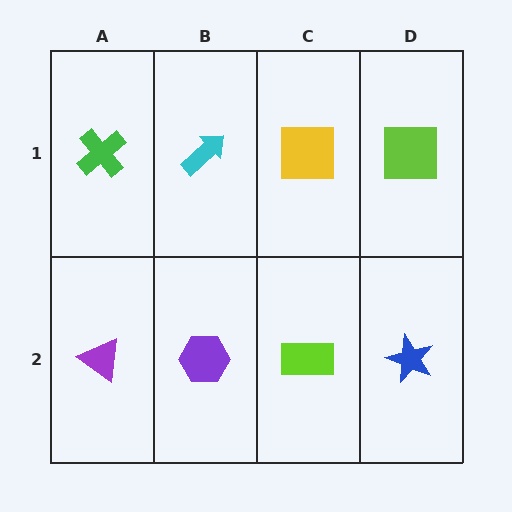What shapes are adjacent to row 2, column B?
A cyan arrow (row 1, column B), a purple triangle (row 2, column A), a lime rectangle (row 2, column C).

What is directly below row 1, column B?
A purple hexagon.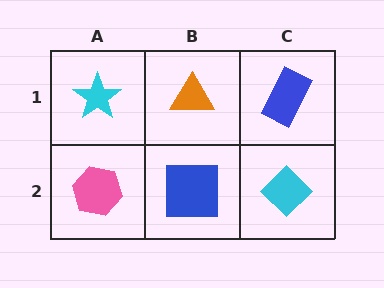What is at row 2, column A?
A pink hexagon.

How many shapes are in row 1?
3 shapes.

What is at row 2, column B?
A blue square.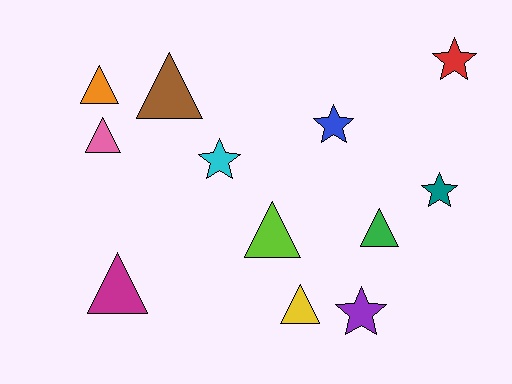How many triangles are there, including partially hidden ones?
There are 7 triangles.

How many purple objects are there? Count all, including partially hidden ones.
There is 1 purple object.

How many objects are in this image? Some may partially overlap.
There are 12 objects.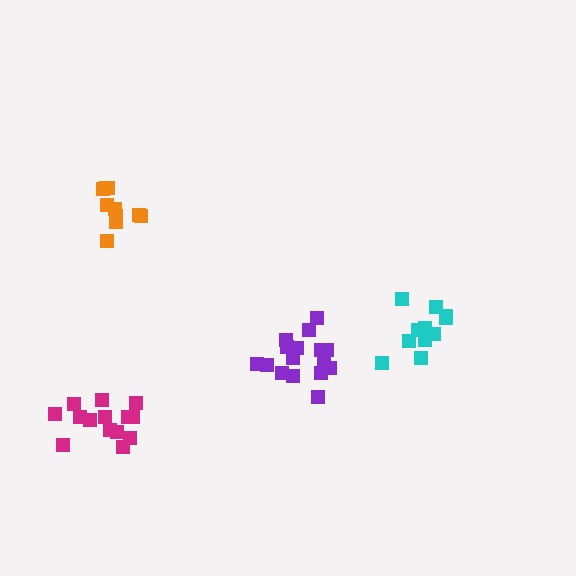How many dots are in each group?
Group 1: 14 dots, Group 2: 11 dots, Group 3: 10 dots, Group 4: 16 dots (51 total).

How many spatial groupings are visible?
There are 4 spatial groupings.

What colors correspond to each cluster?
The clusters are colored: magenta, cyan, orange, purple.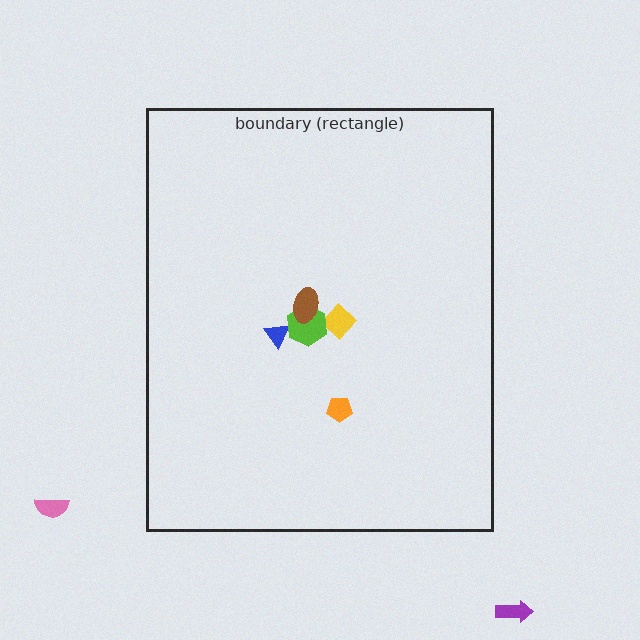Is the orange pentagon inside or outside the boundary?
Inside.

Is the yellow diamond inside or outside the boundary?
Inside.